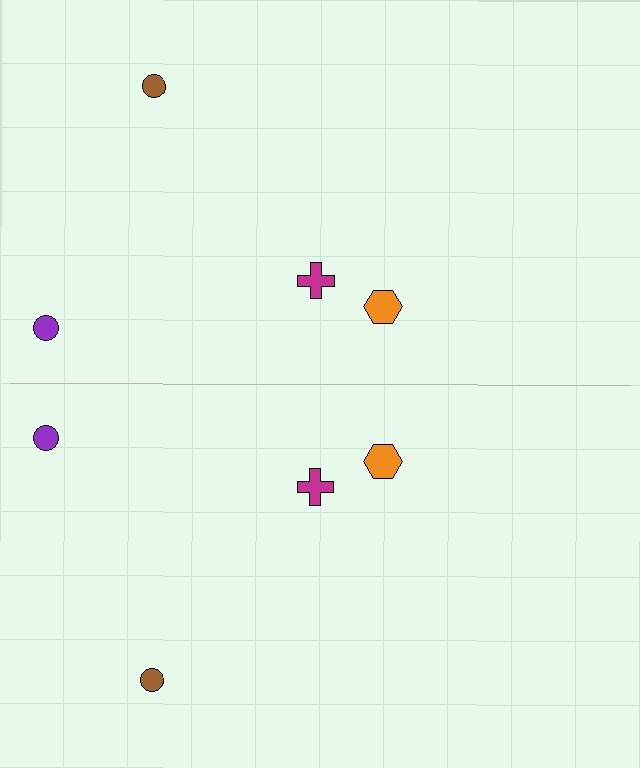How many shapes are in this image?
There are 8 shapes in this image.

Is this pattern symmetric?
Yes, this pattern has bilateral (reflection) symmetry.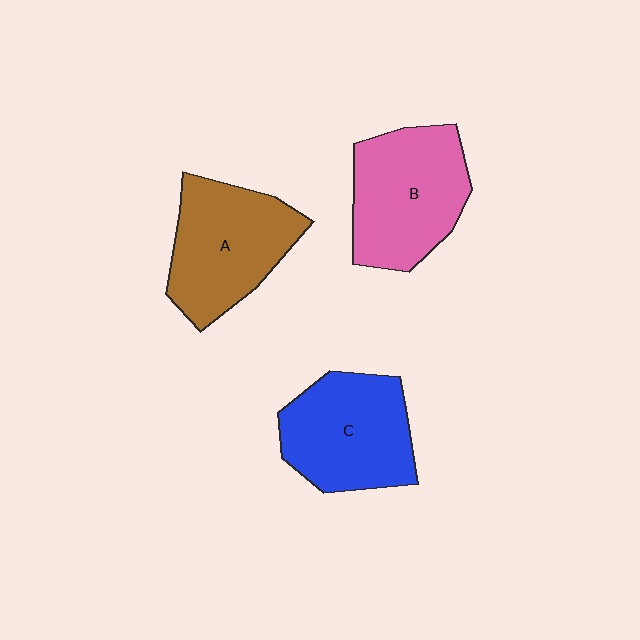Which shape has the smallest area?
Shape C (blue).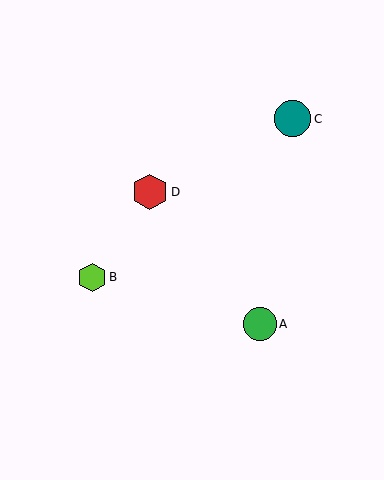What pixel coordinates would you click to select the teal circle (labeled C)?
Click at (293, 119) to select the teal circle C.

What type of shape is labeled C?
Shape C is a teal circle.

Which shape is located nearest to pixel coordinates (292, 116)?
The teal circle (labeled C) at (293, 119) is nearest to that location.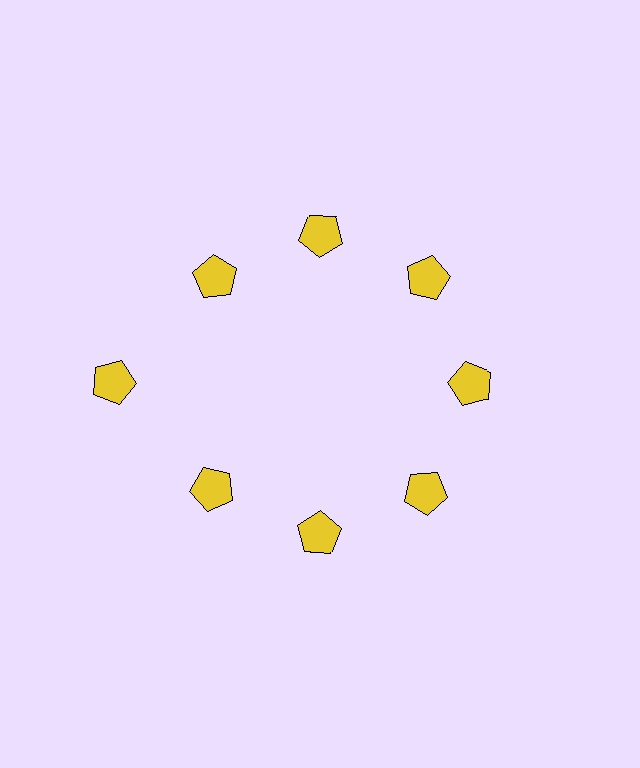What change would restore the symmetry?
The symmetry would be restored by moving it inward, back onto the ring so that all 8 pentagons sit at equal angles and equal distance from the center.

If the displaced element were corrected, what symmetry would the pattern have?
It would have 8-fold rotational symmetry — the pattern would map onto itself every 45 degrees.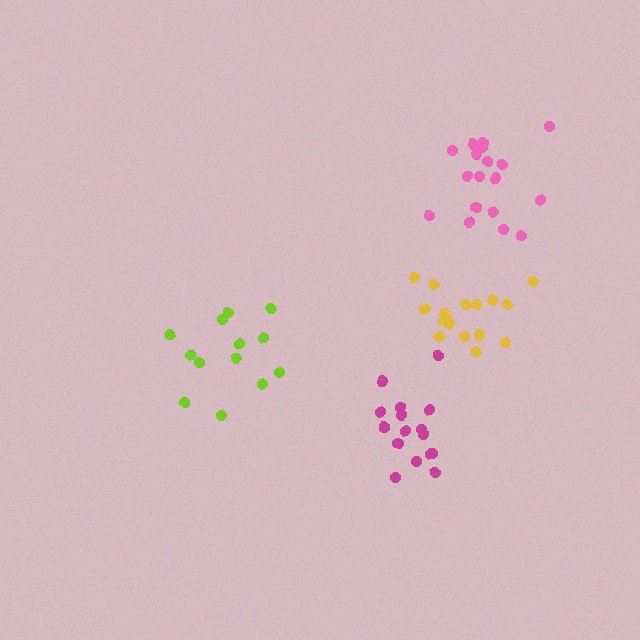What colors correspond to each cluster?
The clusters are colored: lime, pink, yellow, magenta.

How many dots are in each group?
Group 1: 13 dots, Group 2: 18 dots, Group 3: 17 dots, Group 4: 17 dots (65 total).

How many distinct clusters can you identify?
There are 4 distinct clusters.